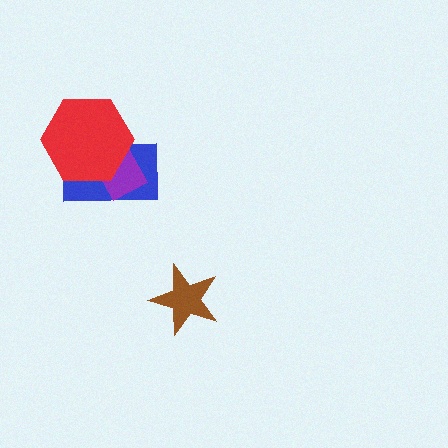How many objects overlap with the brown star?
0 objects overlap with the brown star.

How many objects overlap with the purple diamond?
2 objects overlap with the purple diamond.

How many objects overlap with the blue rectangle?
2 objects overlap with the blue rectangle.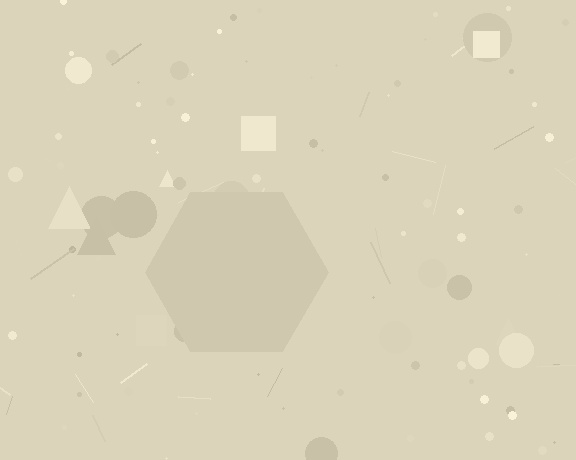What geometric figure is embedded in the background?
A hexagon is embedded in the background.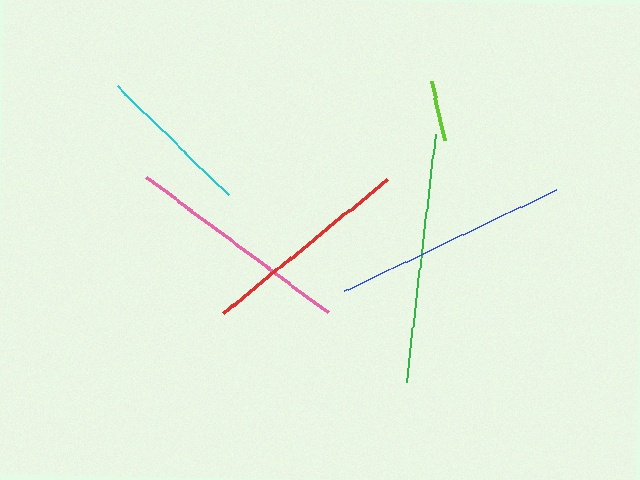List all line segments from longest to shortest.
From longest to shortest: green, blue, pink, red, cyan, lime.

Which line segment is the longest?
The green line is the longest at approximately 249 pixels.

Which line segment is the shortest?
The lime line is the shortest at approximately 61 pixels.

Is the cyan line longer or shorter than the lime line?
The cyan line is longer than the lime line.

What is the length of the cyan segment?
The cyan segment is approximately 156 pixels long.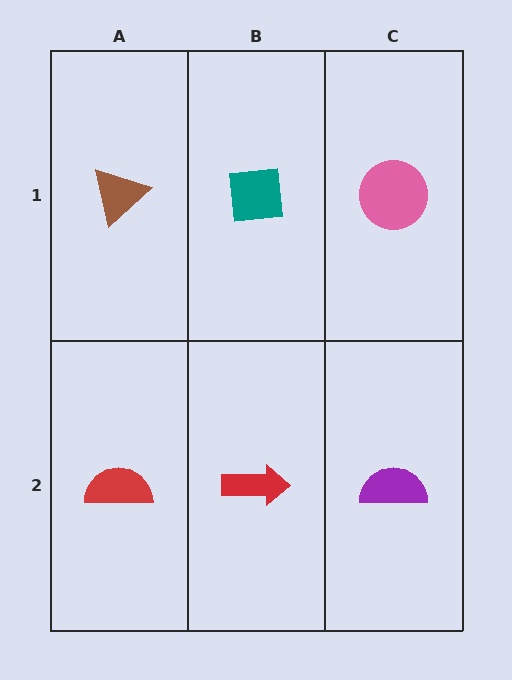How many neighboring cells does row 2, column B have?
3.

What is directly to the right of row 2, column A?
A red arrow.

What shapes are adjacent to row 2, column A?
A brown triangle (row 1, column A), a red arrow (row 2, column B).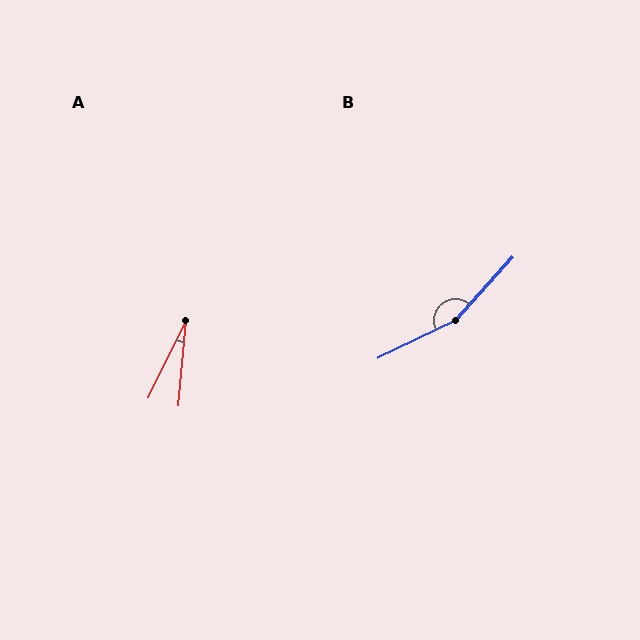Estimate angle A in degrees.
Approximately 21 degrees.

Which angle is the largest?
B, at approximately 158 degrees.